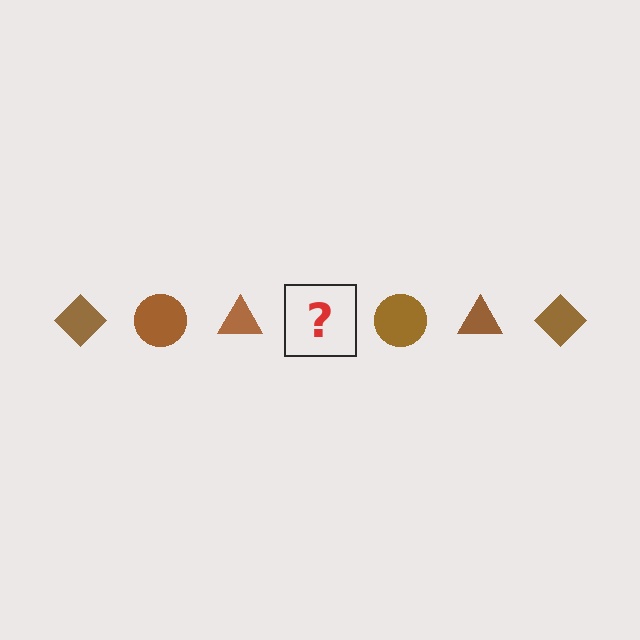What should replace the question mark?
The question mark should be replaced with a brown diamond.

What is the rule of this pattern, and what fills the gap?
The rule is that the pattern cycles through diamond, circle, triangle shapes in brown. The gap should be filled with a brown diamond.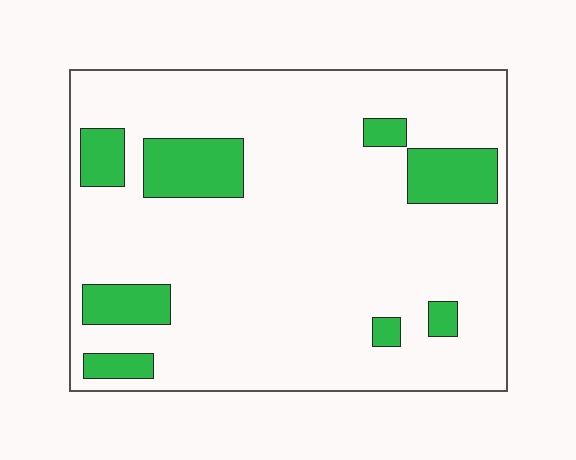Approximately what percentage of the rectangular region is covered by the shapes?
Approximately 15%.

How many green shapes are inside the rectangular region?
8.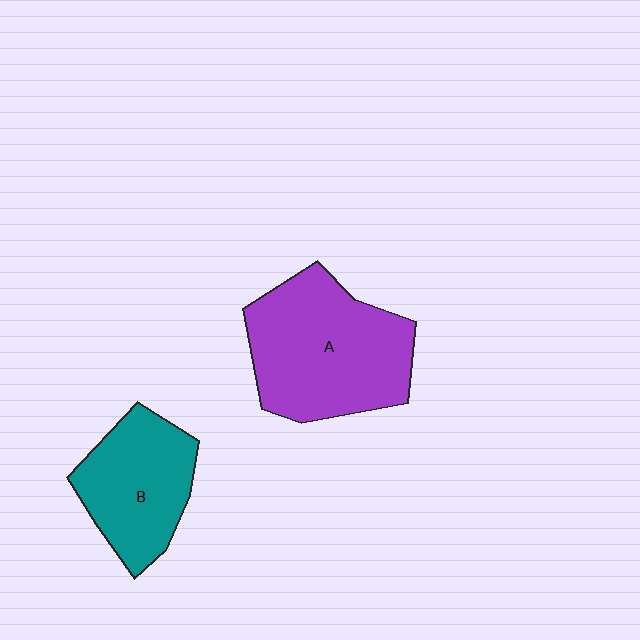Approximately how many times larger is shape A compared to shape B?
Approximately 1.5 times.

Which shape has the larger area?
Shape A (purple).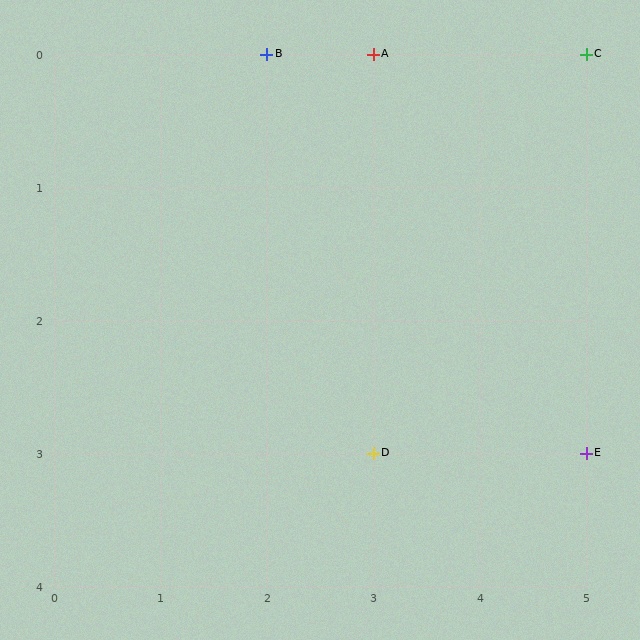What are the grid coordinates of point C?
Point C is at grid coordinates (5, 0).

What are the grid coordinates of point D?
Point D is at grid coordinates (3, 3).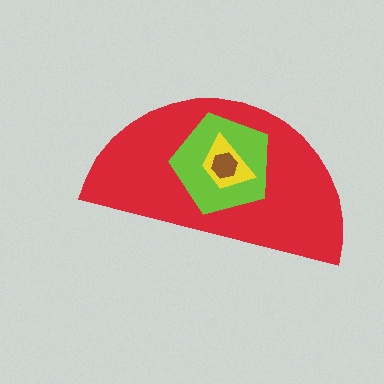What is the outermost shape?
The red semicircle.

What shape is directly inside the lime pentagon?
The yellow trapezoid.